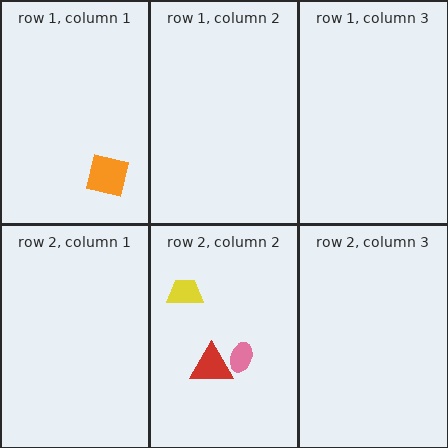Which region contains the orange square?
The row 1, column 1 region.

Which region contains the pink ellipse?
The row 2, column 2 region.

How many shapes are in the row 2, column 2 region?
3.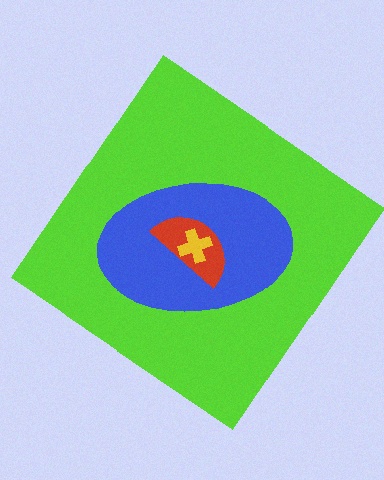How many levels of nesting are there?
4.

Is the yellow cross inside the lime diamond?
Yes.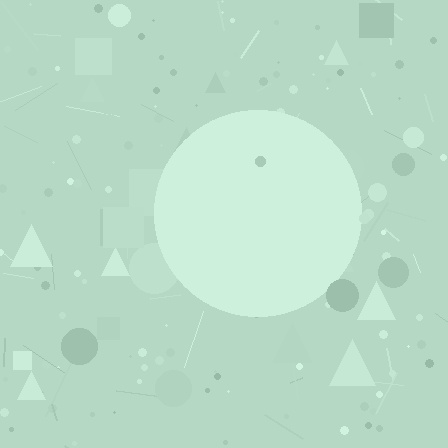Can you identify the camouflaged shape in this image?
The camouflaged shape is a circle.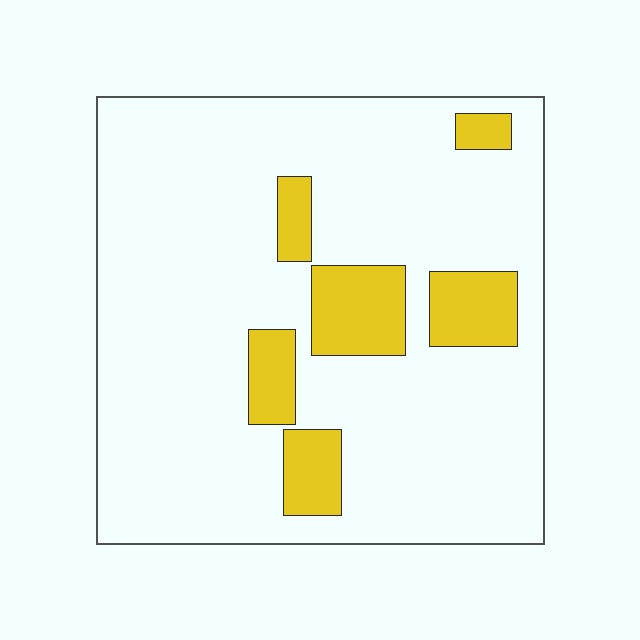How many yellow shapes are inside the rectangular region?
6.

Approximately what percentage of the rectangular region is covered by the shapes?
Approximately 15%.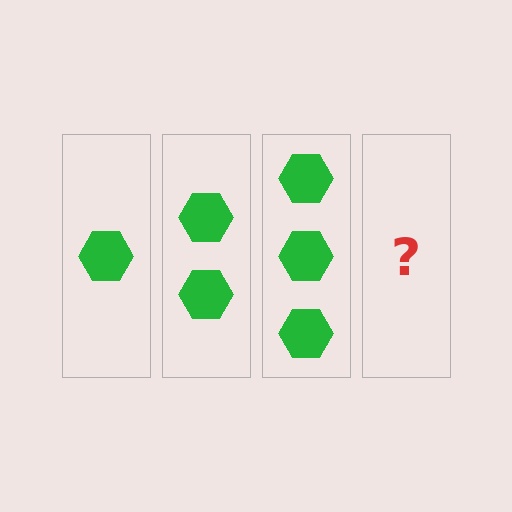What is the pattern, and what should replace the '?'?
The pattern is that each step adds one more hexagon. The '?' should be 4 hexagons.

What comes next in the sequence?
The next element should be 4 hexagons.